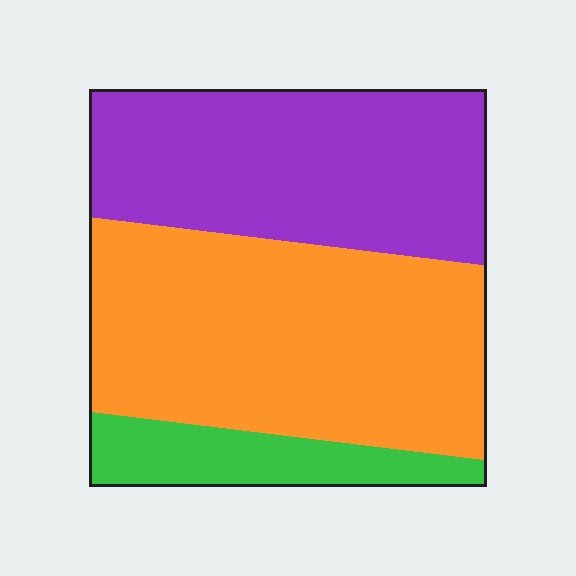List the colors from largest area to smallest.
From largest to smallest: orange, purple, green.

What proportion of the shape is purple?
Purple covers around 40% of the shape.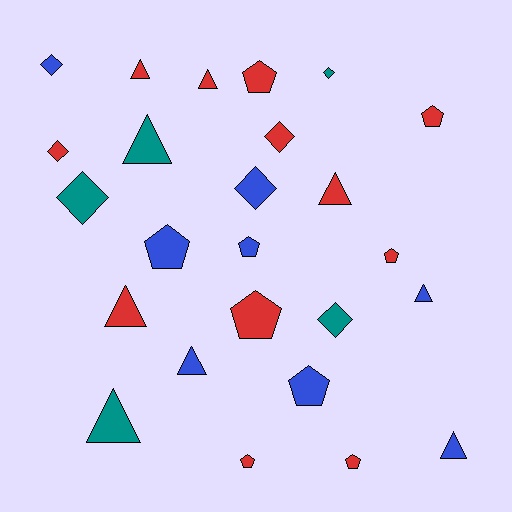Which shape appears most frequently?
Pentagon, with 9 objects.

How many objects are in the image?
There are 25 objects.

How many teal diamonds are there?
There are 3 teal diamonds.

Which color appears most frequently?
Red, with 12 objects.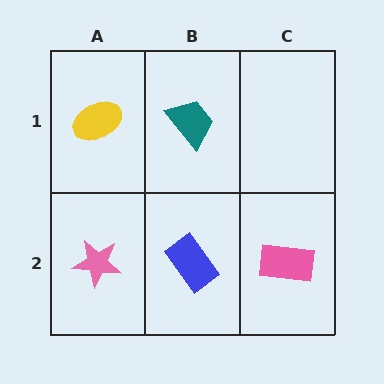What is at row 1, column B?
A teal trapezoid.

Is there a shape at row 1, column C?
No, that cell is empty.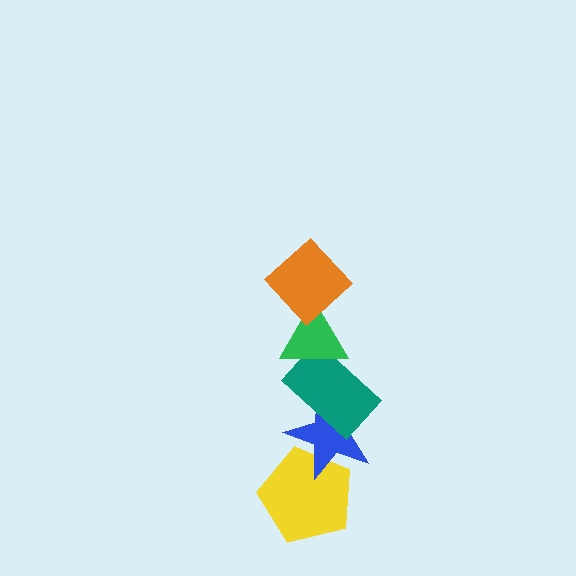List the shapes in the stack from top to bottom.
From top to bottom: the orange diamond, the green triangle, the teal rectangle, the blue star, the yellow pentagon.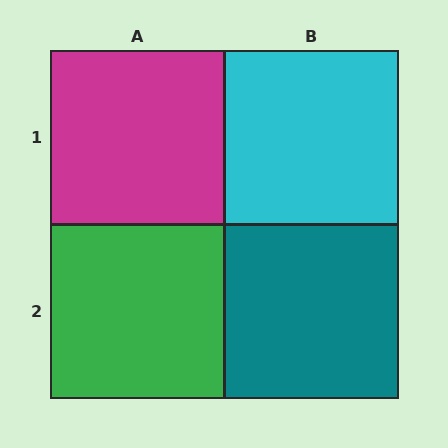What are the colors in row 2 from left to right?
Green, teal.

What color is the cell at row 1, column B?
Cyan.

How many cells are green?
1 cell is green.